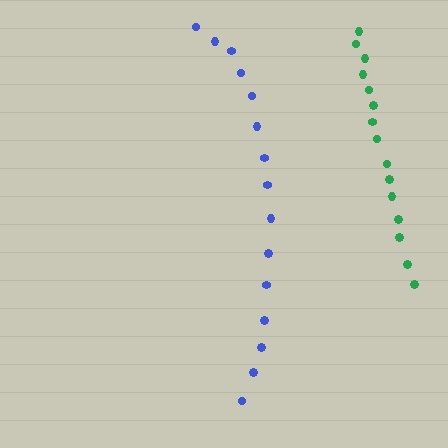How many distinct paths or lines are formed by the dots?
There are 2 distinct paths.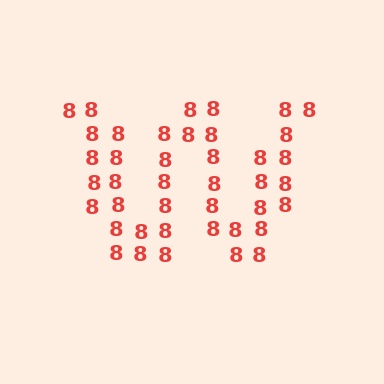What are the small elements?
The small elements are digit 8's.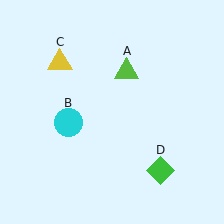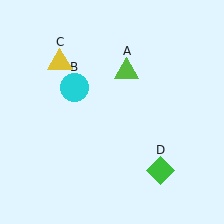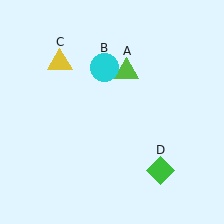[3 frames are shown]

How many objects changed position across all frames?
1 object changed position: cyan circle (object B).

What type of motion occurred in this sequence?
The cyan circle (object B) rotated clockwise around the center of the scene.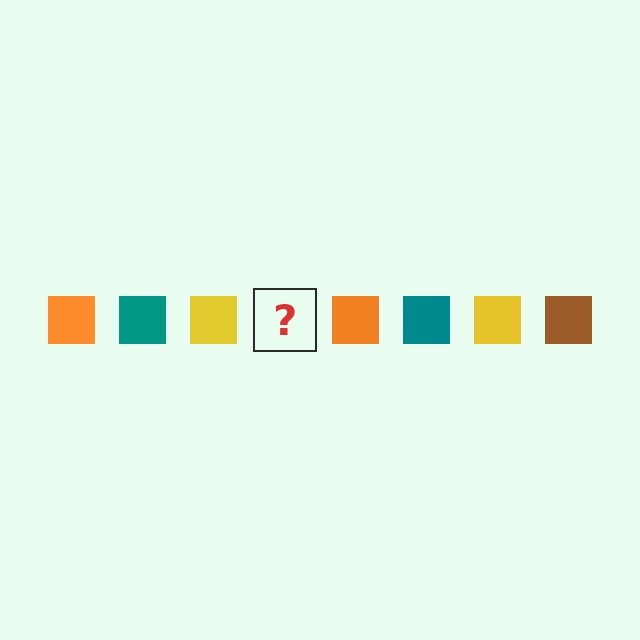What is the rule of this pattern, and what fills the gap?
The rule is that the pattern cycles through orange, teal, yellow, brown squares. The gap should be filled with a brown square.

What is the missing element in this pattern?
The missing element is a brown square.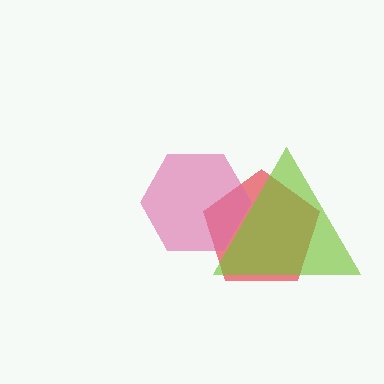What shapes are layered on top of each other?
The layered shapes are: a red pentagon, a pink hexagon, a lime triangle.